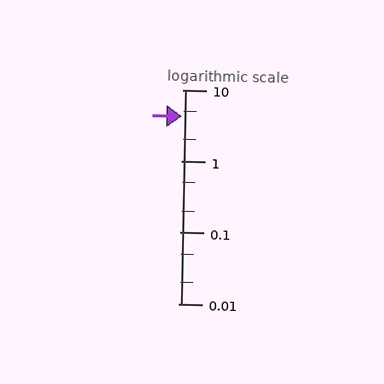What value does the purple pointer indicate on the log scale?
The pointer indicates approximately 4.2.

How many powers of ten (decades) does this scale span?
The scale spans 3 decades, from 0.01 to 10.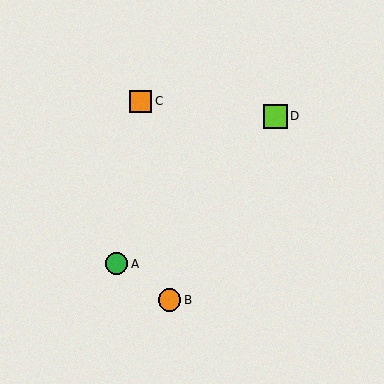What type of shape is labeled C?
Shape C is an orange square.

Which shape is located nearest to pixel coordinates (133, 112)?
The orange square (labeled C) at (140, 101) is nearest to that location.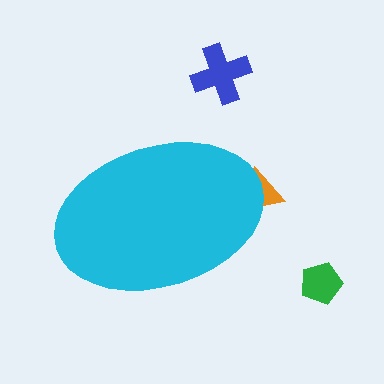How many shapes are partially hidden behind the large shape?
1 shape is partially hidden.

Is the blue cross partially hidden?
No, the blue cross is fully visible.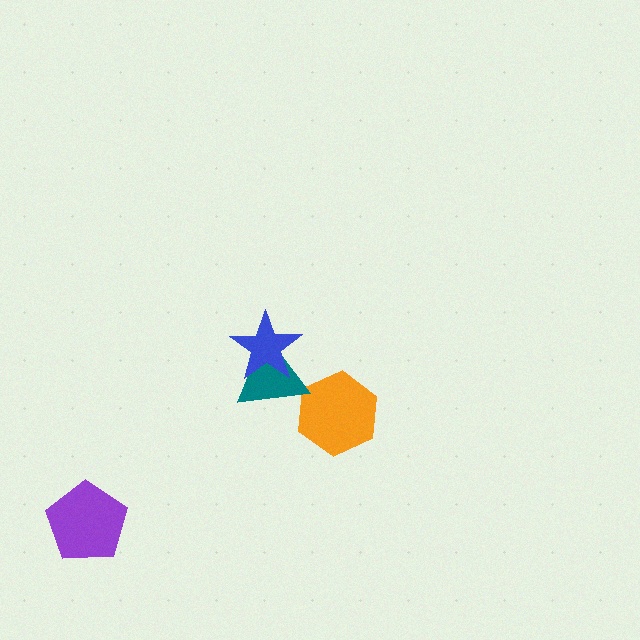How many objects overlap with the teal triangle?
2 objects overlap with the teal triangle.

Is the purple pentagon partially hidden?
No, no other shape covers it.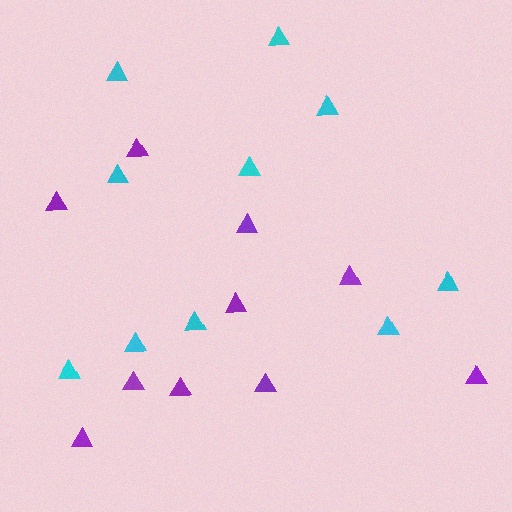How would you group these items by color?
There are 2 groups: one group of cyan triangles (10) and one group of purple triangles (10).